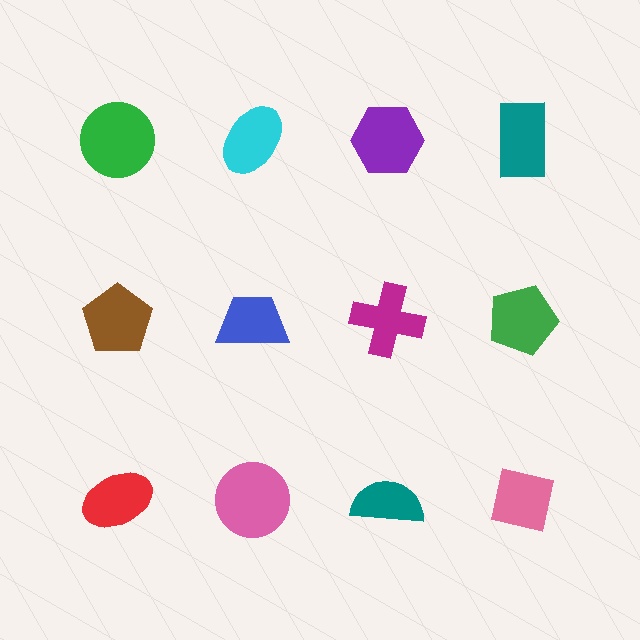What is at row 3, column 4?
A pink square.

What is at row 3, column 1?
A red ellipse.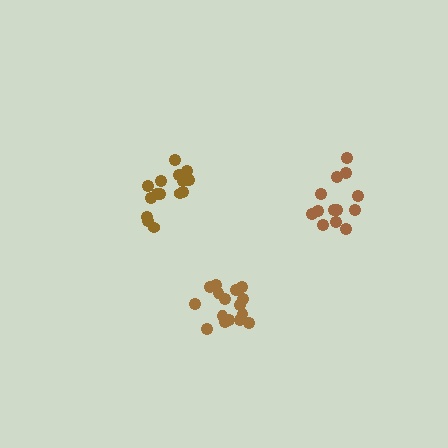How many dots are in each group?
Group 1: 16 dots, Group 2: 15 dots, Group 3: 13 dots (44 total).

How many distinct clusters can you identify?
There are 3 distinct clusters.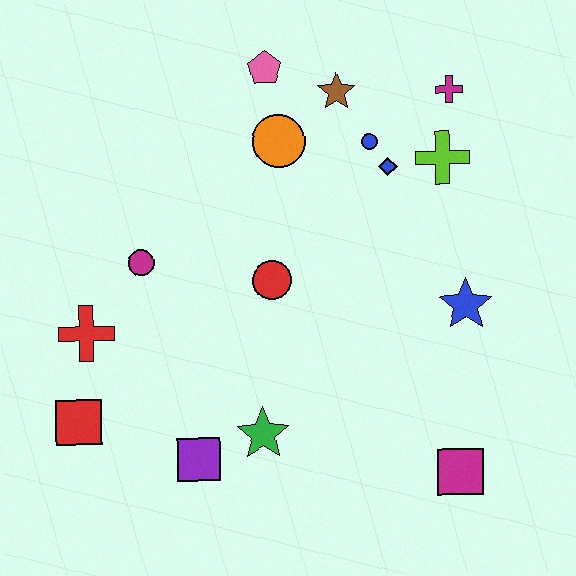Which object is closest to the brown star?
The blue circle is closest to the brown star.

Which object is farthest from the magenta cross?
The red square is farthest from the magenta cross.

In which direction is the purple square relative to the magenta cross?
The purple square is below the magenta cross.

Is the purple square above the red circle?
No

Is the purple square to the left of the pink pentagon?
Yes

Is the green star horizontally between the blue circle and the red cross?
Yes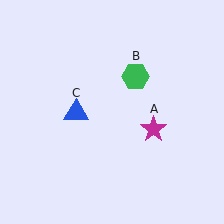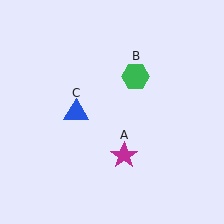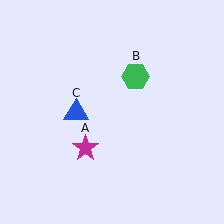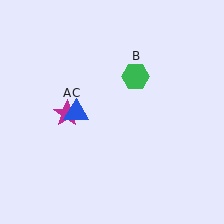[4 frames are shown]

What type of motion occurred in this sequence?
The magenta star (object A) rotated clockwise around the center of the scene.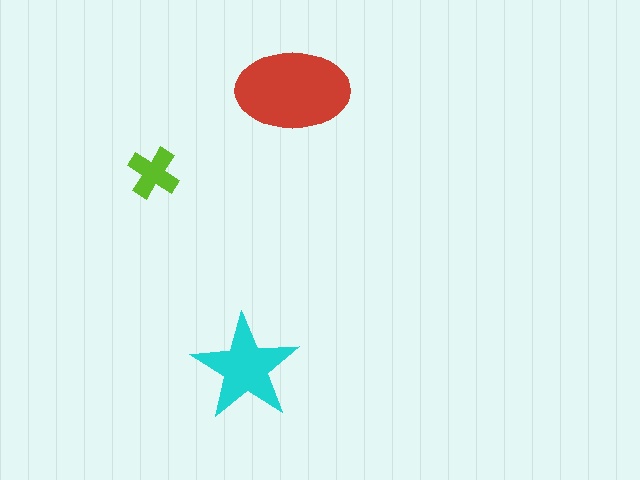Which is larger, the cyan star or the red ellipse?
The red ellipse.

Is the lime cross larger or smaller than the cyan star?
Smaller.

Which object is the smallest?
The lime cross.